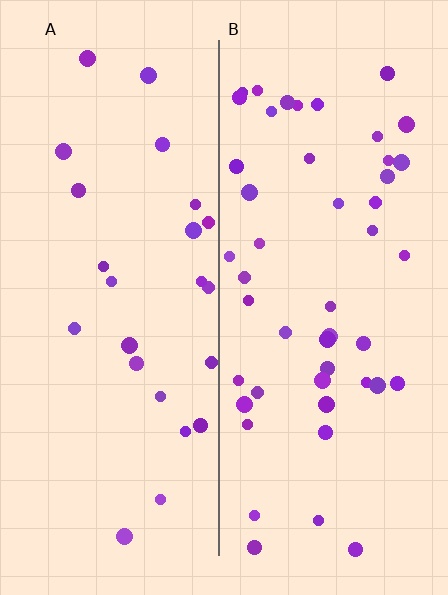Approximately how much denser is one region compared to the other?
Approximately 2.0× — region B over region A.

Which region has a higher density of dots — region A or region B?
B (the right).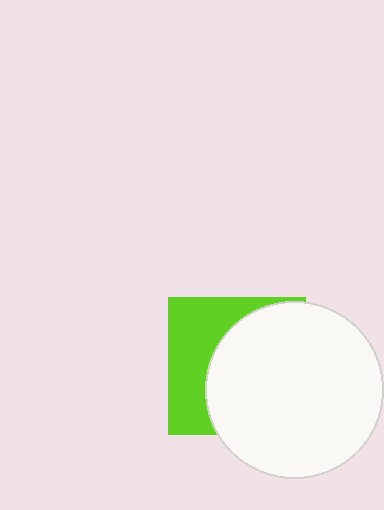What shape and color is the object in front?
The object in front is a white circle.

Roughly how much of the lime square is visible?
A small part of it is visible (roughly 39%).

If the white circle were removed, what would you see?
You would see the complete lime square.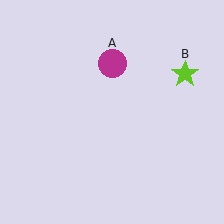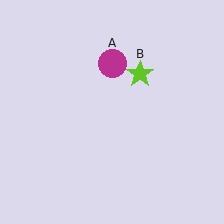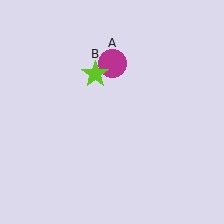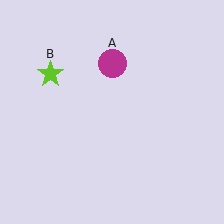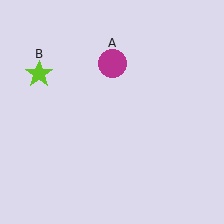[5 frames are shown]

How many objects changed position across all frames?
1 object changed position: lime star (object B).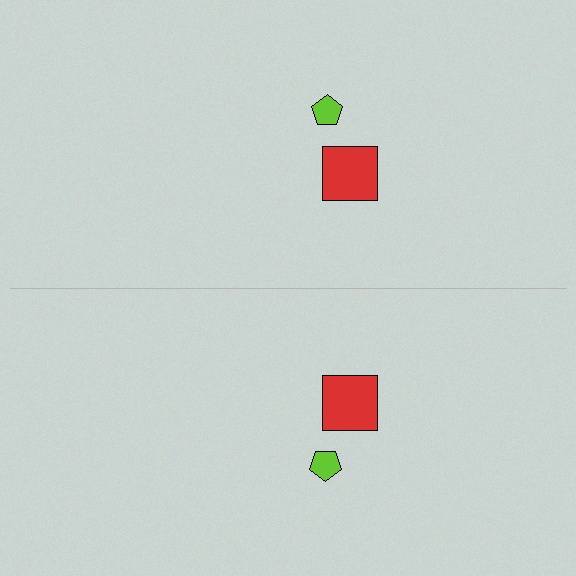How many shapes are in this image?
There are 4 shapes in this image.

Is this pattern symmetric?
Yes, this pattern has bilateral (reflection) symmetry.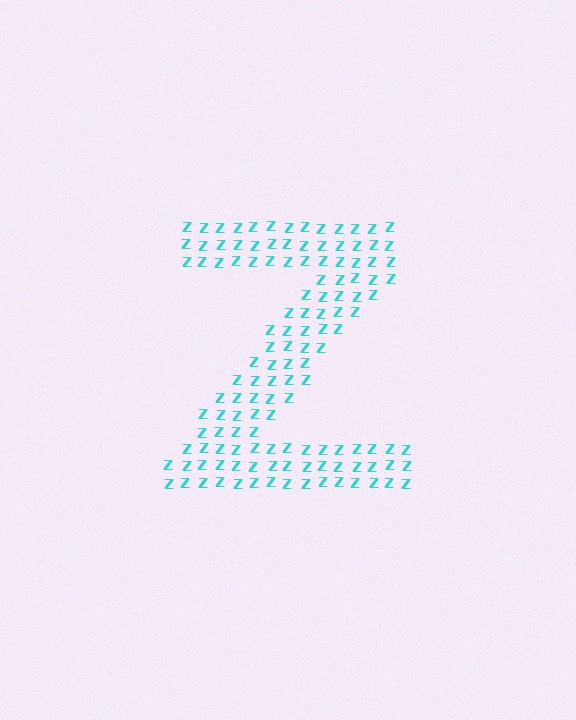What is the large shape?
The large shape is the letter Z.